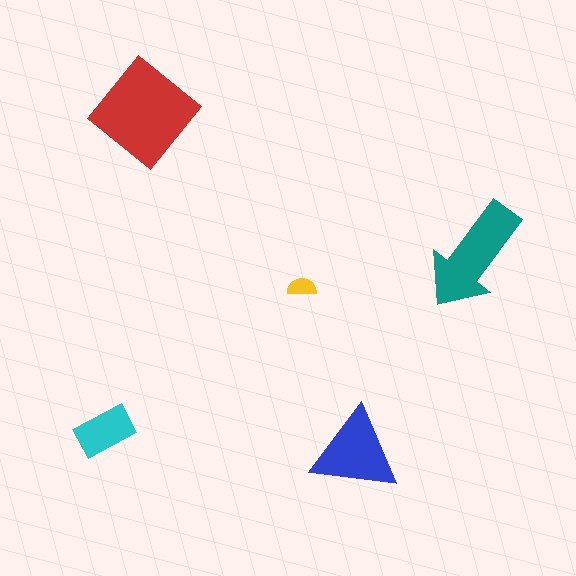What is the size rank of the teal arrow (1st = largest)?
2nd.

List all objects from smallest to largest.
The yellow semicircle, the cyan rectangle, the blue triangle, the teal arrow, the red diamond.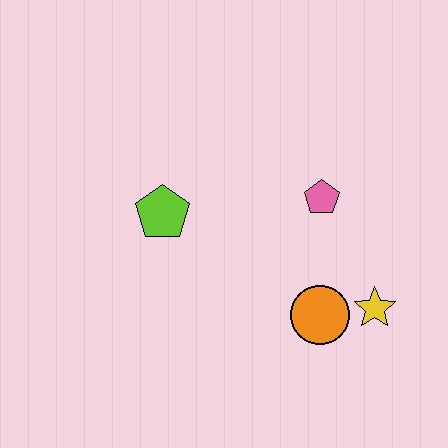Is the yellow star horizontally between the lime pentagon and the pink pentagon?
No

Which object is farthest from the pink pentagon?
The lime pentagon is farthest from the pink pentagon.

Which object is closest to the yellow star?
The orange circle is closest to the yellow star.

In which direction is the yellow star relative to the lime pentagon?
The yellow star is to the right of the lime pentagon.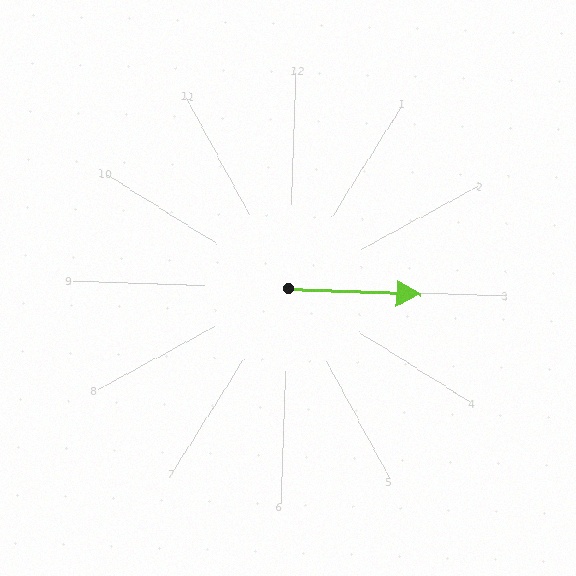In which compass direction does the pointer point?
East.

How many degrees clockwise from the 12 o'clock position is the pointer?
Approximately 91 degrees.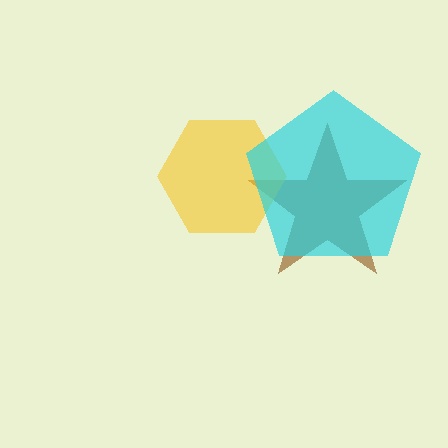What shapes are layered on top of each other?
The layered shapes are: a brown star, a yellow hexagon, a cyan pentagon.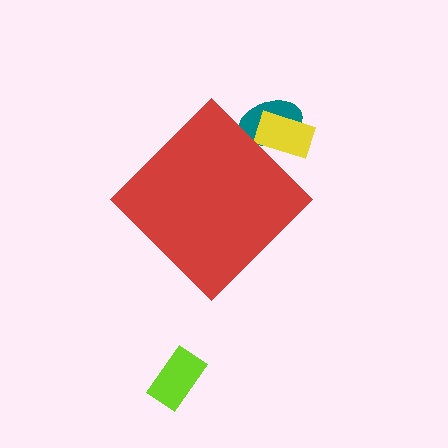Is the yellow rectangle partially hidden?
Yes, the yellow rectangle is partially hidden behind the red diamond.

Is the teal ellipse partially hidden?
Yes, the teal ellipse is partially hidden behind the red diamond.